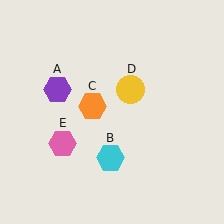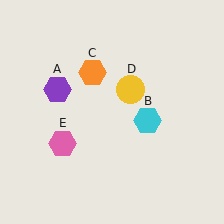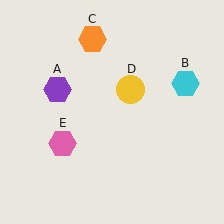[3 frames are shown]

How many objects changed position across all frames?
2 objects changed position: cyan hexagon (object B), orange hexagon (object C).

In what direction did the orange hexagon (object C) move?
The orange hexagon (object C) moved up.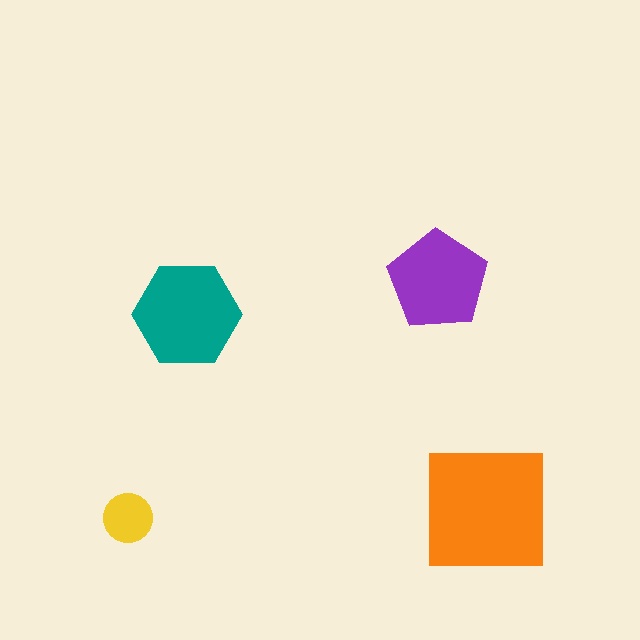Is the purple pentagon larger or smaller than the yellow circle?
Larger.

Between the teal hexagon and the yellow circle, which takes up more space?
The teal hexagon.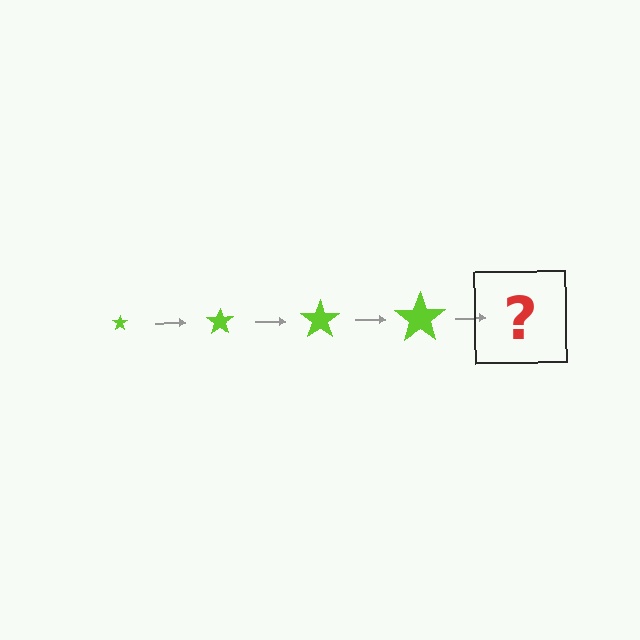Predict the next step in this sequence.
The next step is a lime star, larger than the previous one.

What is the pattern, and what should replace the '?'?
The pattern is that the star gets progressively larger each step. The '?' should be a lime star, larger than the previous one.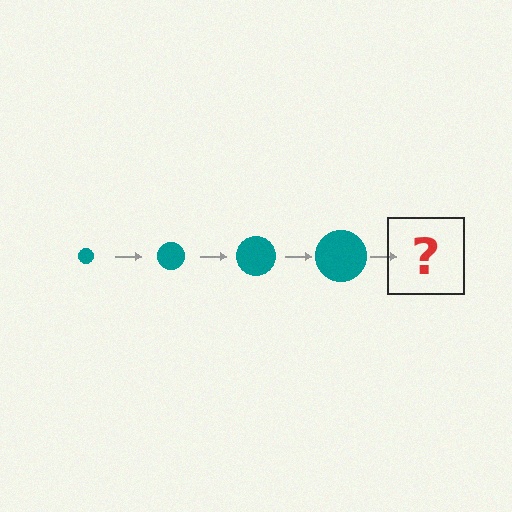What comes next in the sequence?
The next element should be a teal circle, larger than the previous one.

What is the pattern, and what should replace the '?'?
The pattern is that the circle gets progressively larger each step. The '?' should be a teal circle, larger than the previous one.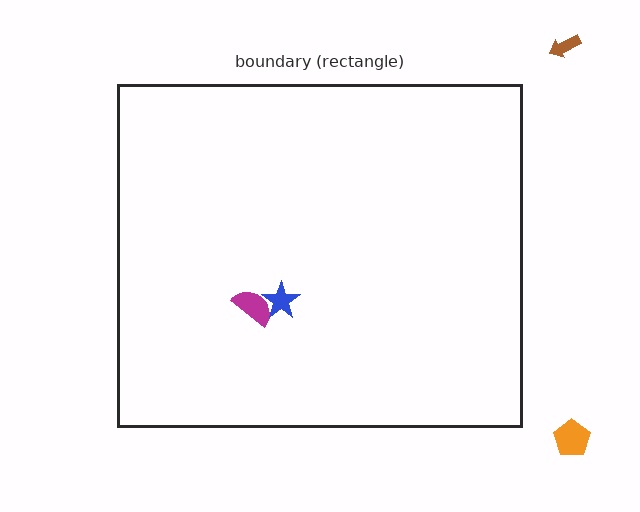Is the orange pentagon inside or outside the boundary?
Outside.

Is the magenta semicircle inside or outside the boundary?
Inside.